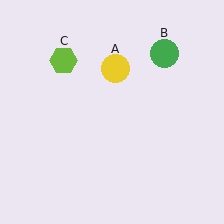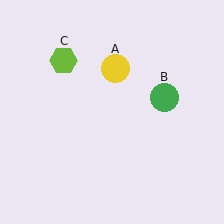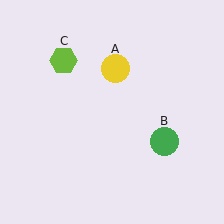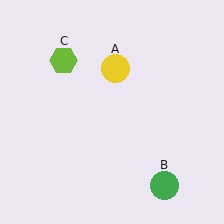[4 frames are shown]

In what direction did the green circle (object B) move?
The green circle (object B) moved down.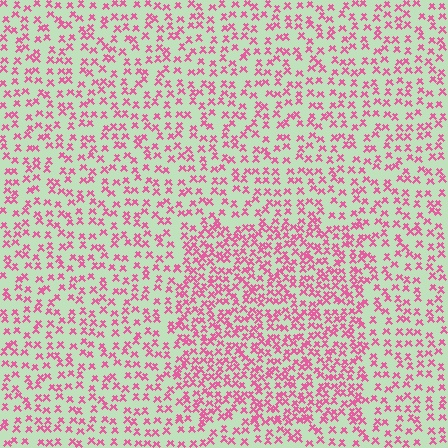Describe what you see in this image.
The image contains small pink elements arranged at two different densities. A rectangle-shaped region is visible where the elements are more densely packed than the surrounding area.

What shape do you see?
I see a rectangle.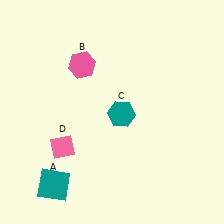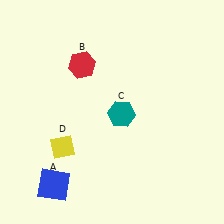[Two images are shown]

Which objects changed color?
A changed from teal to blue. B changed from pink to red. D changed from pink to yellow.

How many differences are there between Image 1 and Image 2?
There are 3 differences between the two images.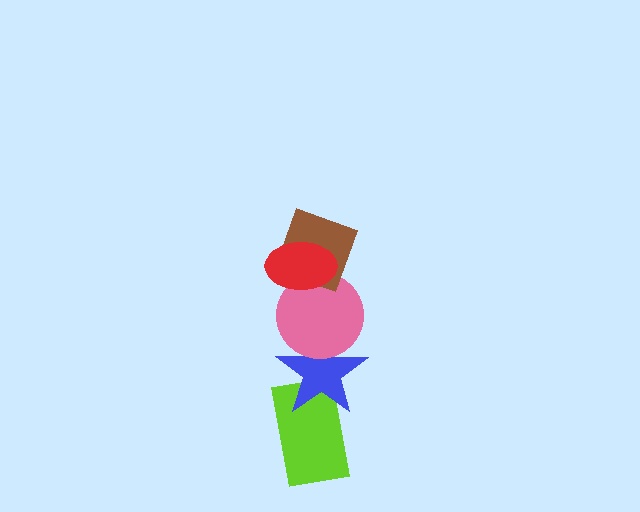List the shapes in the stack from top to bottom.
From top to bottom: the red ellipse, the brown diamond, the pink circle, the blue star, the lime rectangle.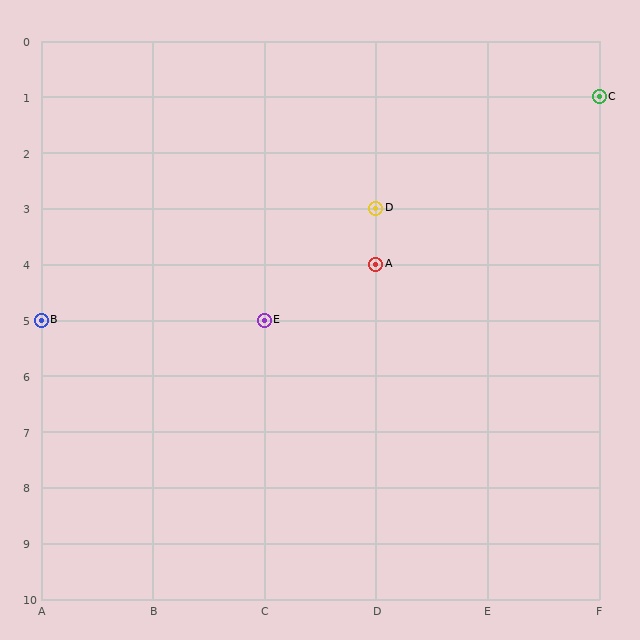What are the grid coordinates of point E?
Point E is at grid coordinates (C, 5).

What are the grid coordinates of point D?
Point D is at grid coordinates (D, 3).